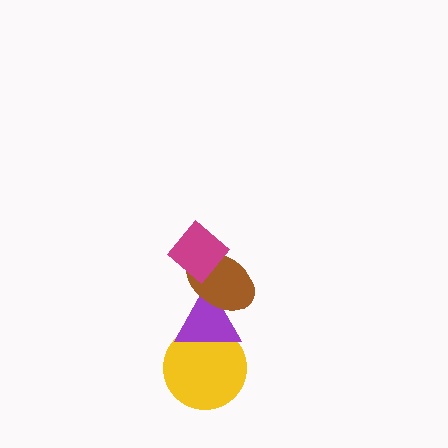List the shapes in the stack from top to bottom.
From top to bottom: the magenta diamond, the brown ellipse, the purple triangle, the yellow circle.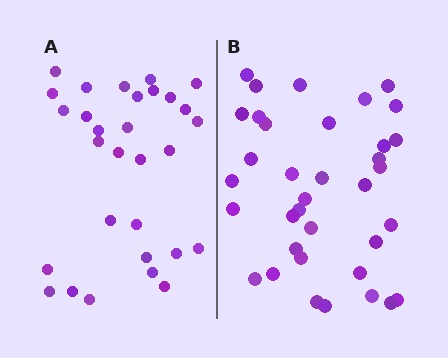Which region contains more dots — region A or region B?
Region B (the right region) has more dots.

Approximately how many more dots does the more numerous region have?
Region B has about 6 more dots than region A.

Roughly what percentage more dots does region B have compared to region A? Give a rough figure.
About 20% more.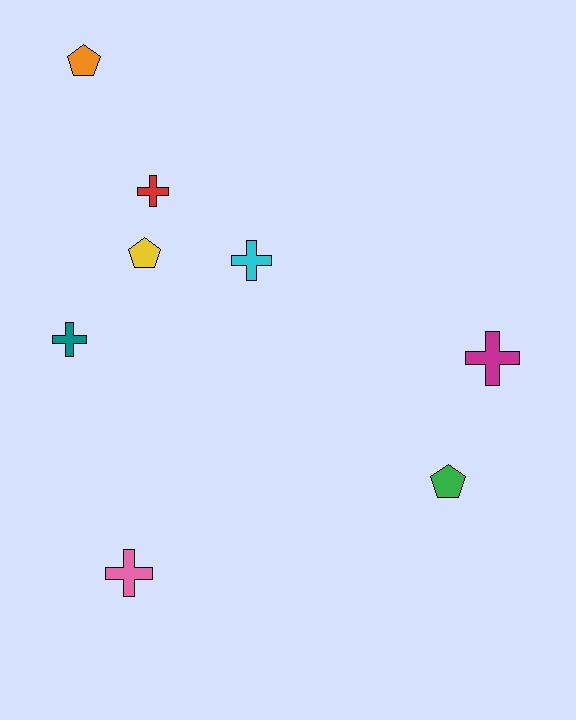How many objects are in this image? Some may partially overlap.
There are 8 objects.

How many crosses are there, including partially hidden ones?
There are 5 crosses.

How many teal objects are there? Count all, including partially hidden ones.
There is 1 teal object.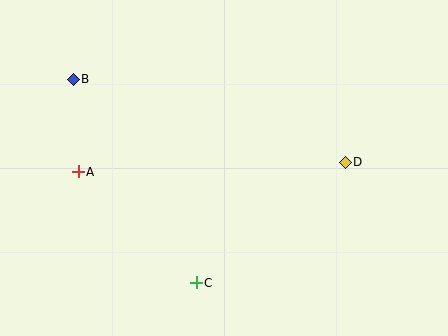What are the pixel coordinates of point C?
Point C is at (196, 283).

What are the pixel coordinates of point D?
Point D is at (345, 162).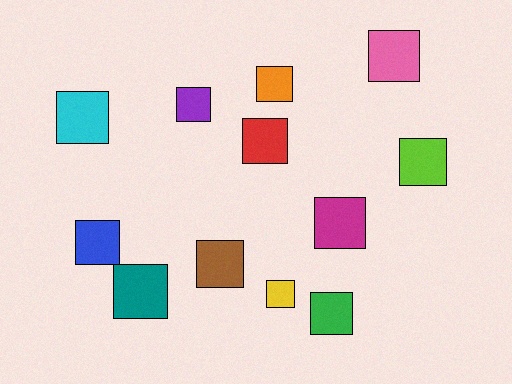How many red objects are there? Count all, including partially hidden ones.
There is 1 red object.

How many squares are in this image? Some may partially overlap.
There are 12 squares.